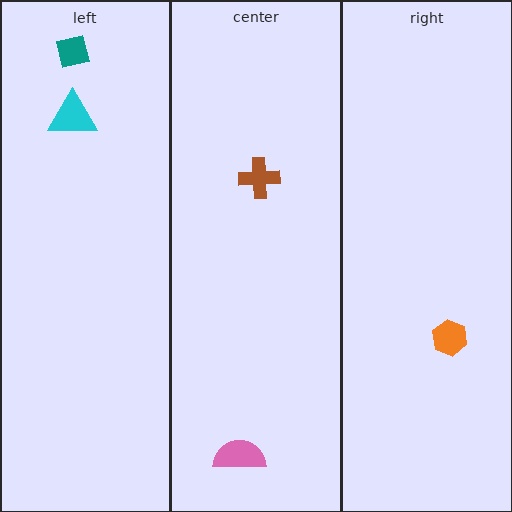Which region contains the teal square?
The left region.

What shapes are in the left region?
The cyan triangle, the teal square.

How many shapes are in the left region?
2.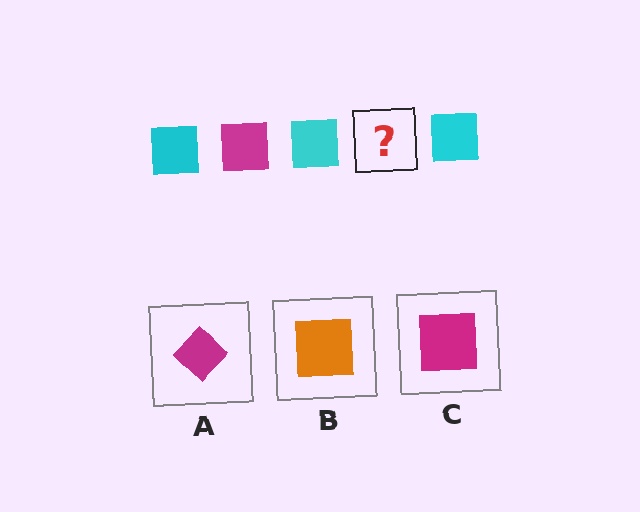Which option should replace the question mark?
Option C.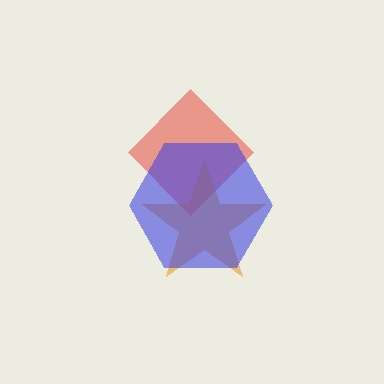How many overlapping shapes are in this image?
There are 3 overlapping shapes in the image.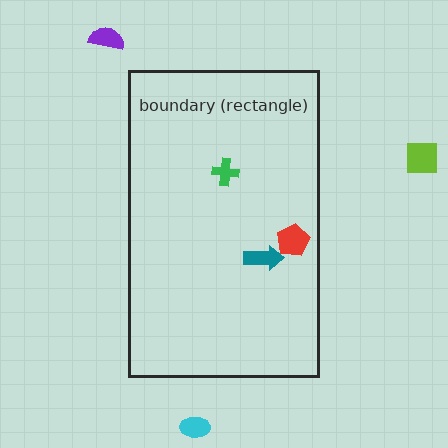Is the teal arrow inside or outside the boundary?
Inside.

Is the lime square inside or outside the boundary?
Outside.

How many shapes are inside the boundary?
3 inside, 3 outside.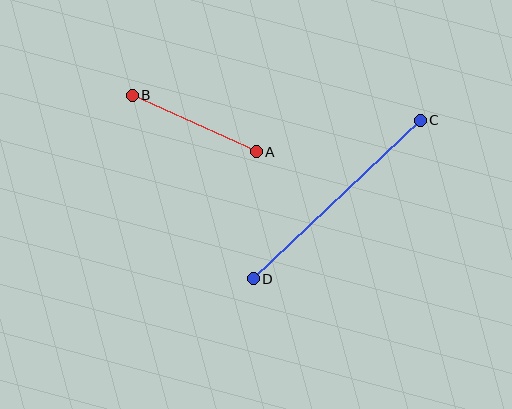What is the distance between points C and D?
The distance is approximately 231 pixels.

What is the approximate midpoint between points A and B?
The midpoint is at approximately (194, 124) pixels.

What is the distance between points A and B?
The distance is approximately 136 pixels.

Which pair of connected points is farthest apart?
Points C and D are farthest apart.